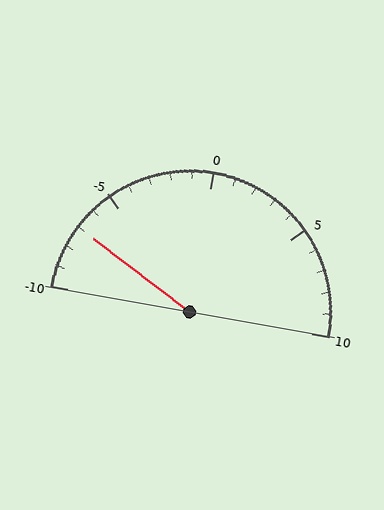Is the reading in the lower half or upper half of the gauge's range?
The reading is in the lower half of the range (-10 to 10).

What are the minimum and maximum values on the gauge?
The gauge ranges from -10 to 10.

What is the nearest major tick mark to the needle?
The nearest major tick mark is -5.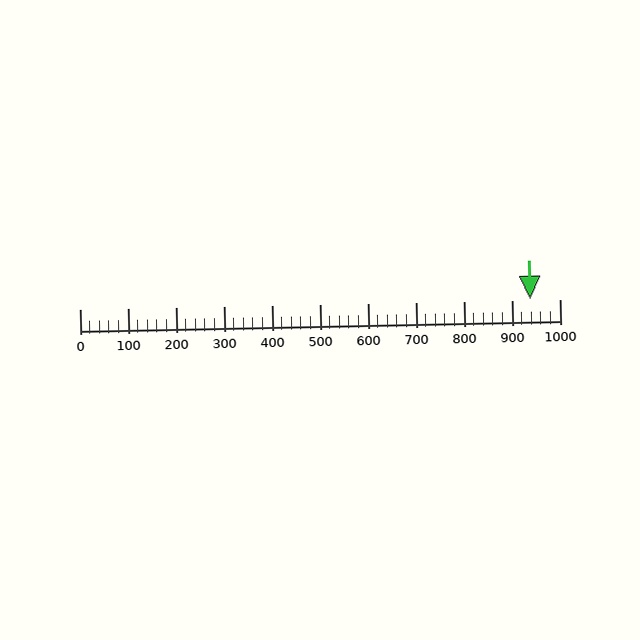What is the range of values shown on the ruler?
The ruler shows values from 0 to 1000.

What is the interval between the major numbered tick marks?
The major tick marks are spaced 100 units apart.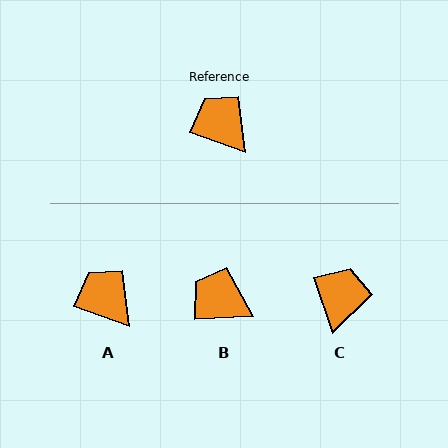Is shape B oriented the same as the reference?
No, it is off by about 22 degrees.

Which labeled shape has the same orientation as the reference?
A.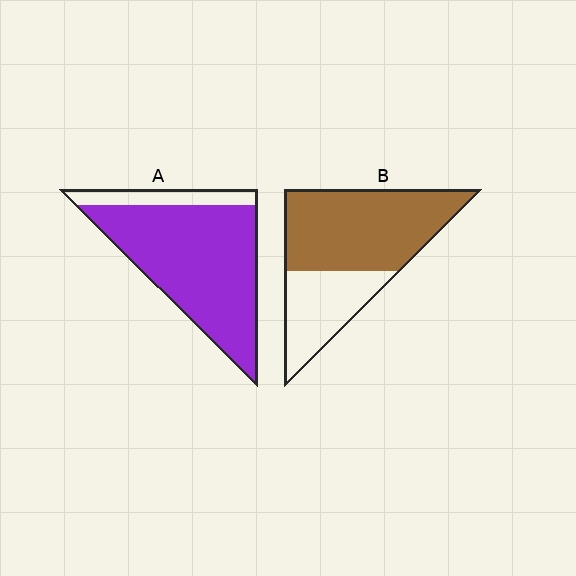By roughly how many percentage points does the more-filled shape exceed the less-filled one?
By roughly 20 percentage points (A over B).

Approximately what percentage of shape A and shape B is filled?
A is approximately 85% and B is approximately 65%.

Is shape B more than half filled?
Yes.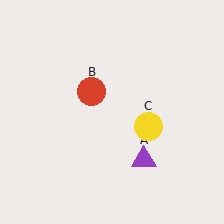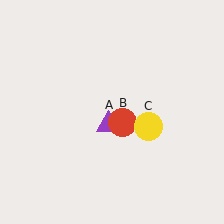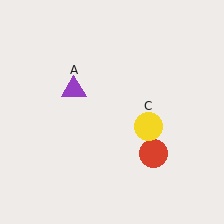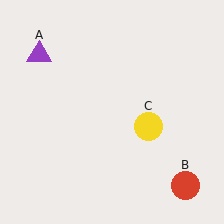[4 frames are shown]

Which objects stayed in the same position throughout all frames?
Yellow circle (object C) remained stationary.